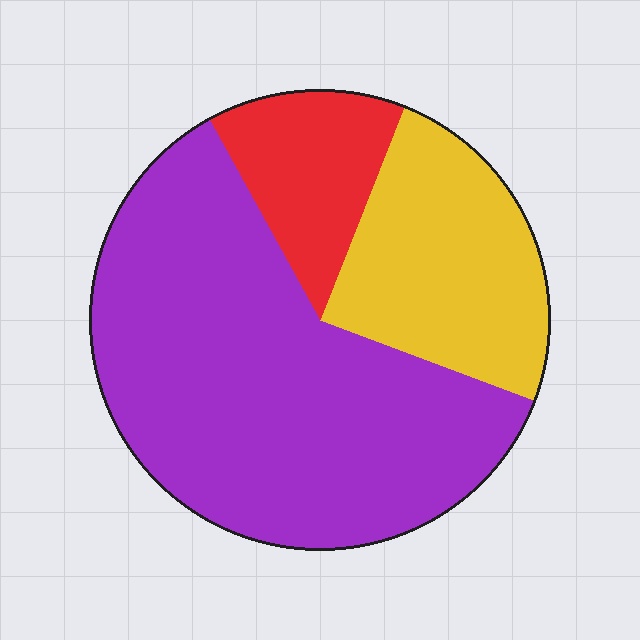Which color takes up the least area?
Red, at roughly 15%.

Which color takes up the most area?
Purple, at roughly 60%.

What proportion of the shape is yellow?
Yellow covers 25% of the shape.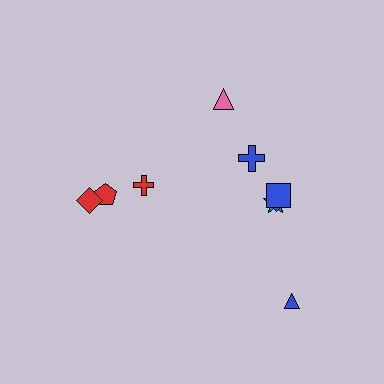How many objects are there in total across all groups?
There are 9 objects.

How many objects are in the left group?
There are 3 objects.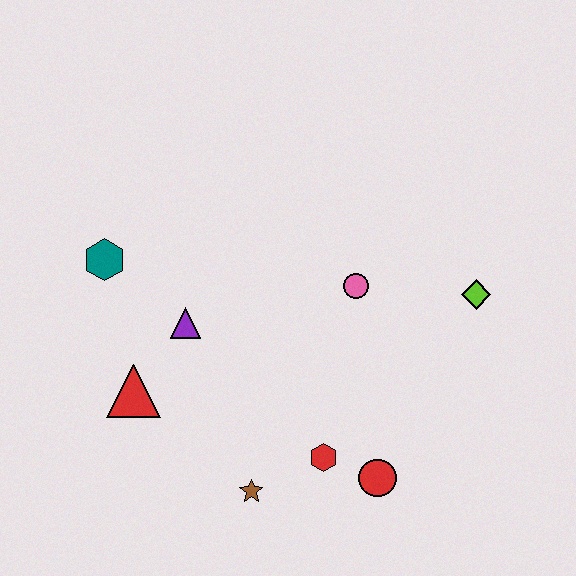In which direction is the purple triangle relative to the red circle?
The purple triangle is to the left of the red circle.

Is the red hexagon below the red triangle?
Yes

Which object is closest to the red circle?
The red hexagon is closest to the red circle.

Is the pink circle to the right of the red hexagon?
Yes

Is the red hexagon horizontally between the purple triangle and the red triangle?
No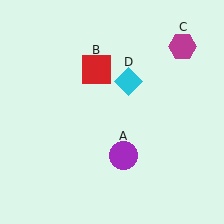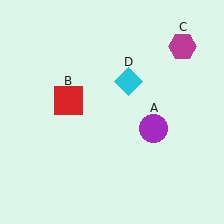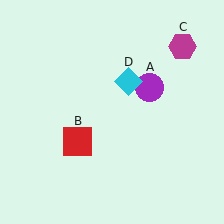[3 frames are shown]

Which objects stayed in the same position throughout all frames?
Magenta hexagon (object C) and cyan diamond (object D) remained stationary.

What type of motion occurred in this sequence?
The purple circle (object A), red square (object B) rotated counterclockwise around the center of the scene.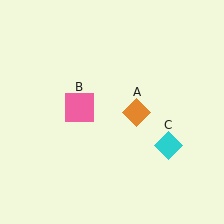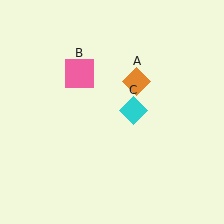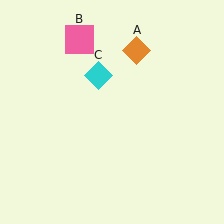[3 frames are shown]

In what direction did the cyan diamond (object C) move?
The cyan diamond (object C) moved up and to the left.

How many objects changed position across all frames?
3 objects changed position: orange diamond (object A), pink square (object B), cyan diamond (object C).